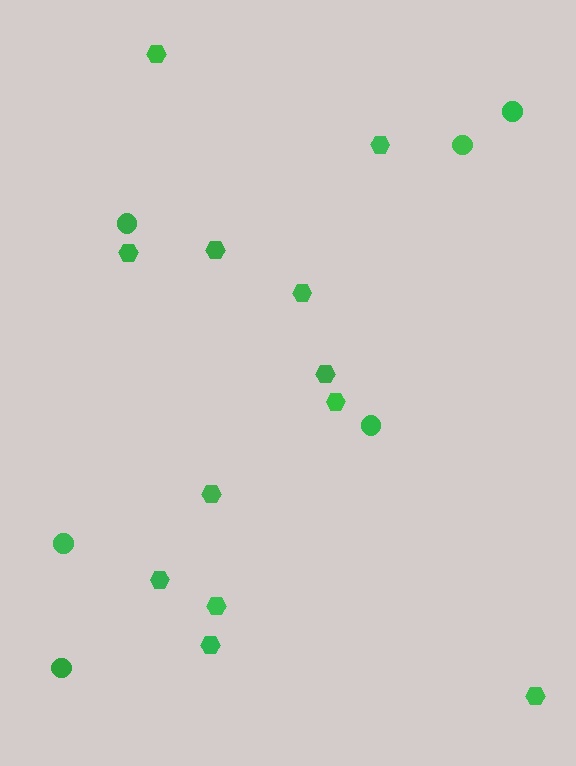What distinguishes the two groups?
There are 2 groups: one group of circles (6) and one group of hexagons (12).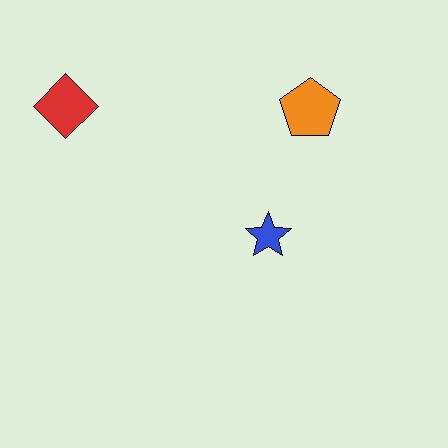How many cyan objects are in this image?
There are no cyan objects.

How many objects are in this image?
There are 3 objects.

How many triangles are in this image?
There are no triangles.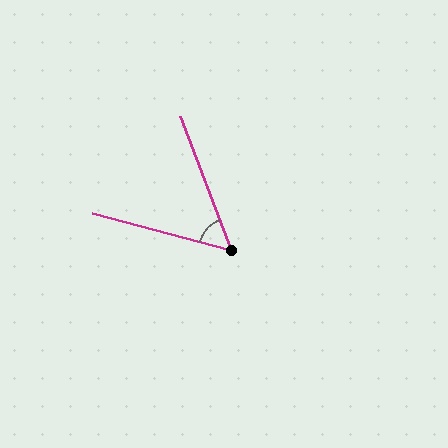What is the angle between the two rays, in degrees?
Approximately 54 degrees.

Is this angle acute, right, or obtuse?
It is acute.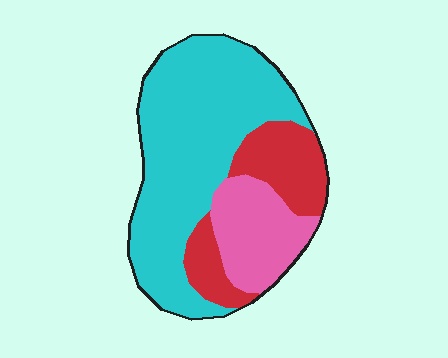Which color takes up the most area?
Cyan, at roughly 60%.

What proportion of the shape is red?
Red takes up between a sixth and a third of the shape.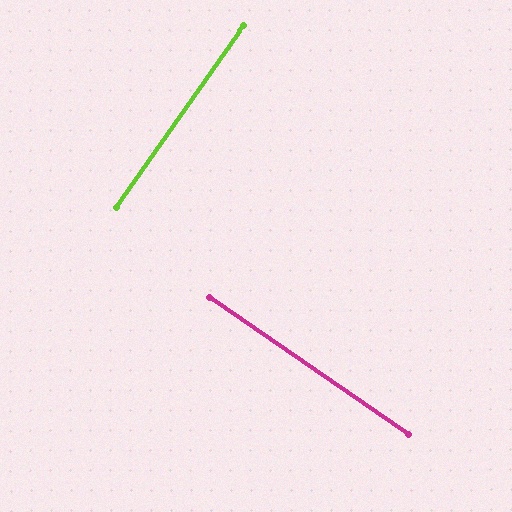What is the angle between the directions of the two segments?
Approximately 89 degrees.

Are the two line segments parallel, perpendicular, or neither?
Perpendicular — they meet at approximately 89°.